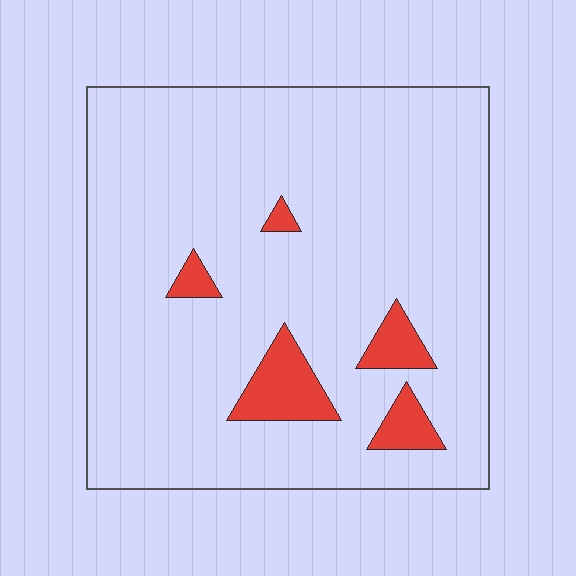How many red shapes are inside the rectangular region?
5.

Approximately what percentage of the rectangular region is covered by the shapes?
Approximately 10%.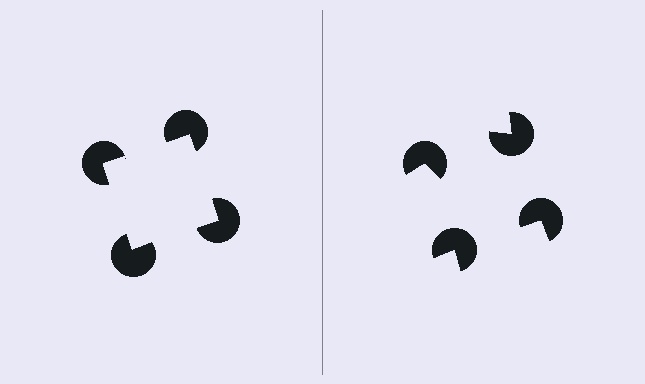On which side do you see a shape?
An illusory square appears on the left side. On the right side the wedge cuts are rotated, so no coherent shape forms.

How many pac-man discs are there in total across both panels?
8 — 4 on each side.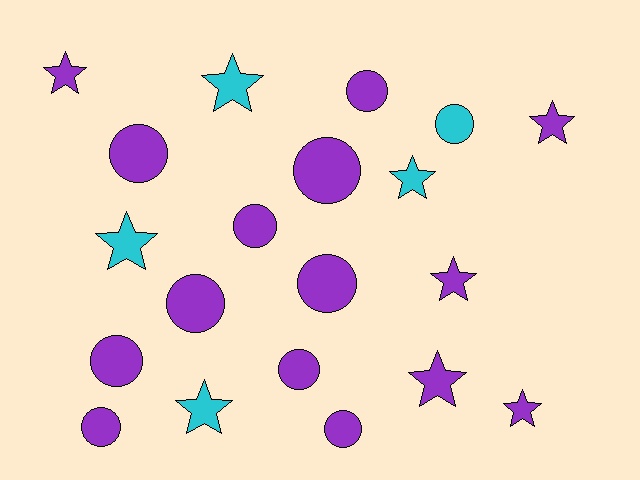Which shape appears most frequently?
Circle, with 11 objects.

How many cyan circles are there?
There is 1 cyan circle.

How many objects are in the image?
There are 20 objects.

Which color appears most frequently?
Purple, with 15 objects.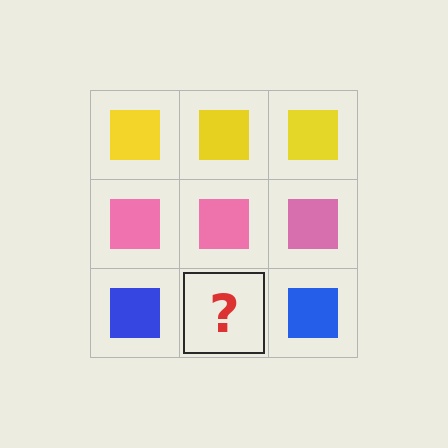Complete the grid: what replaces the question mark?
The question mark should be replaced with a blue square.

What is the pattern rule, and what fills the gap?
The rule is that each row has a consistent color. The gap should be filled with a blue square.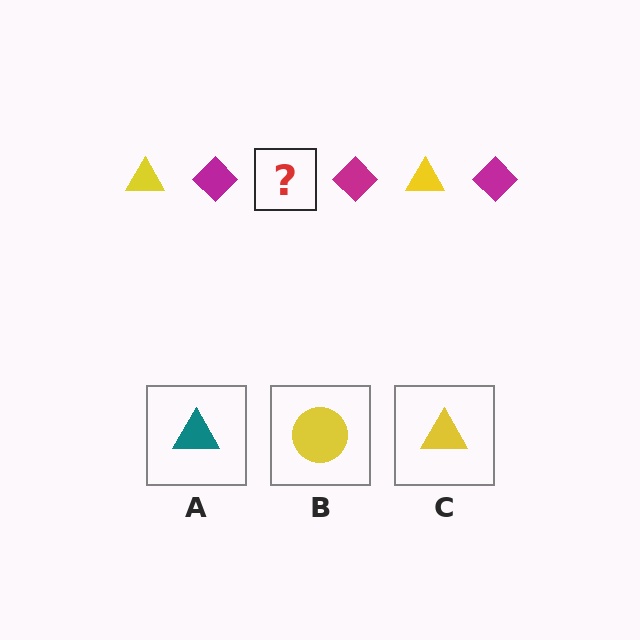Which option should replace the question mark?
Option C.